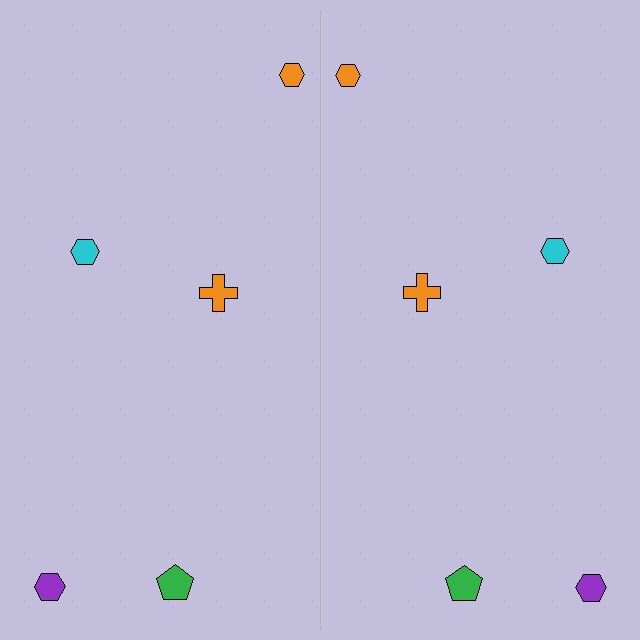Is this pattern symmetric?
Yes, this pattern has bilateral (reflection) symmetry.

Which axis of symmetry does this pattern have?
The pattern has a vertical axis of symmetry running through the center of the image.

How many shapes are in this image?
There are 10 shapes in this image.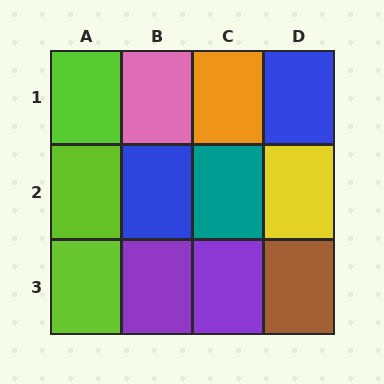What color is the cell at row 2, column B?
Blue.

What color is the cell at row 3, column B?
Purple.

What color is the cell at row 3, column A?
Lime.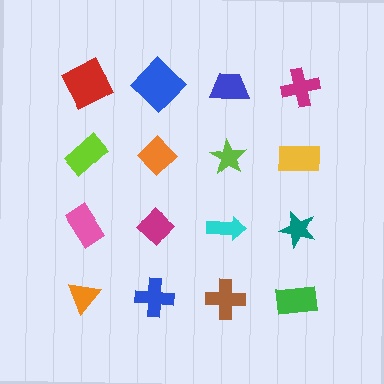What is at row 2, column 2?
An orange diamond.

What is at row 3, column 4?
A teal star.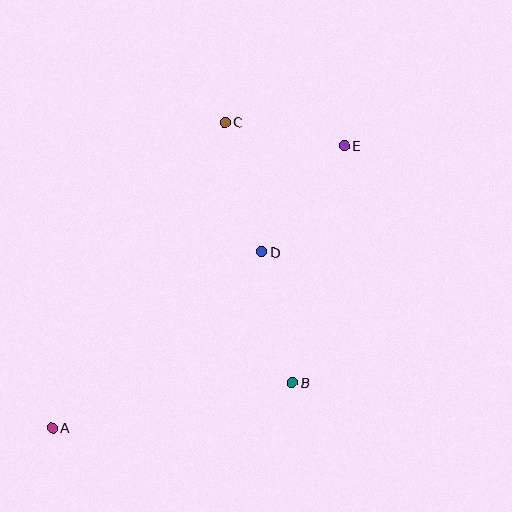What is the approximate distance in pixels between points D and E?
The distance between D and E is approximately 135 pixels.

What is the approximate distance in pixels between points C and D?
The distance between C and D is approximately 135 pixels.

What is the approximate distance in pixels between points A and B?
The distance between A and B is approximately 244 pixels.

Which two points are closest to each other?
Points C and E are closest to each other.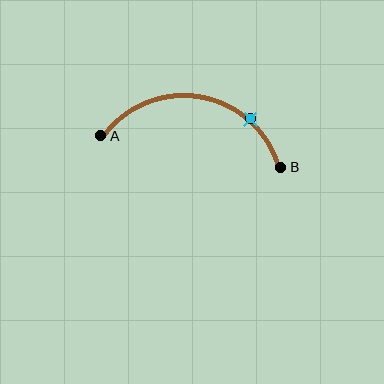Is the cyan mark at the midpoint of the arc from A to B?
No. The cyan mark lies on the arc but is closer to endpoint B. The arc midpoint would be at the point on the curve equidistant along the arc from both A and B.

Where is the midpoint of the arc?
The arc midpoint is the point on the curve farthest from the straight line joining A and B. It sits above that line.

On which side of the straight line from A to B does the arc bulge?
The arc bulges above the straight line connecting A and B.